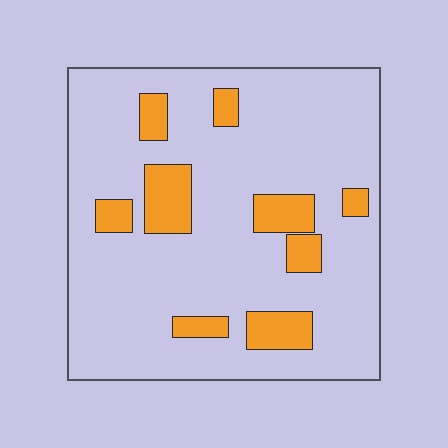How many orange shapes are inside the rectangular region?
9.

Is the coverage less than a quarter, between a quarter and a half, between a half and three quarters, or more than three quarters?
Less than a quarter.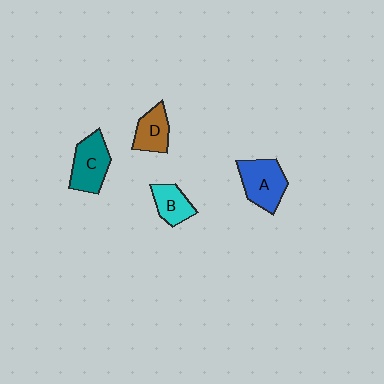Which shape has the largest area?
Shape A (blue).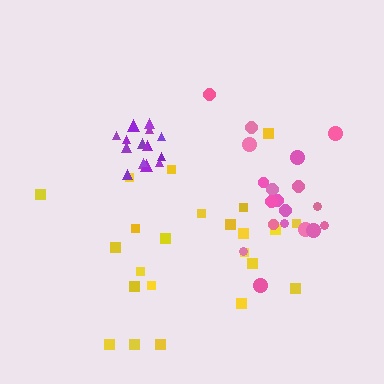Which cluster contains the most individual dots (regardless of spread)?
Yellow (23).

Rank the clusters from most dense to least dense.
purple, pink, yellow.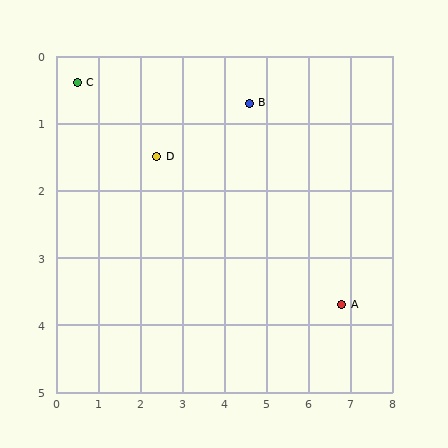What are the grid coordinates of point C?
Point C is at approximately (0.5, 0.4).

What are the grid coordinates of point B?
Point B is at approximately (4.6, 0.7).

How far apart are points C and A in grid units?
Points C and A are about 7.1 grid units apart.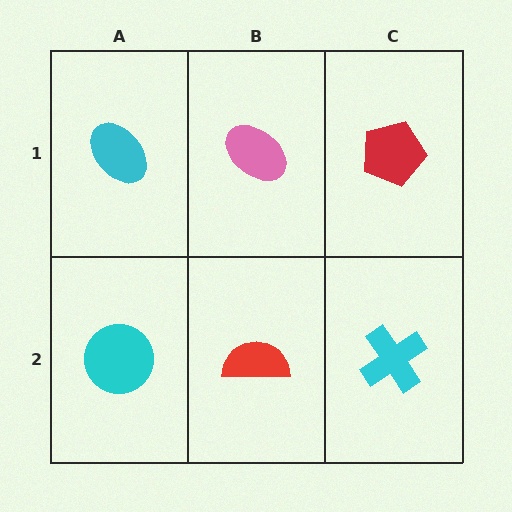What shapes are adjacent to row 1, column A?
A cyan circle (row 2, column A), a pink ellipse (row 1, column B).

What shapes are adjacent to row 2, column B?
A pink ellipse (row 1, column B), a cyan circle (row 2, column A), a cyan cross (row 2, column C).